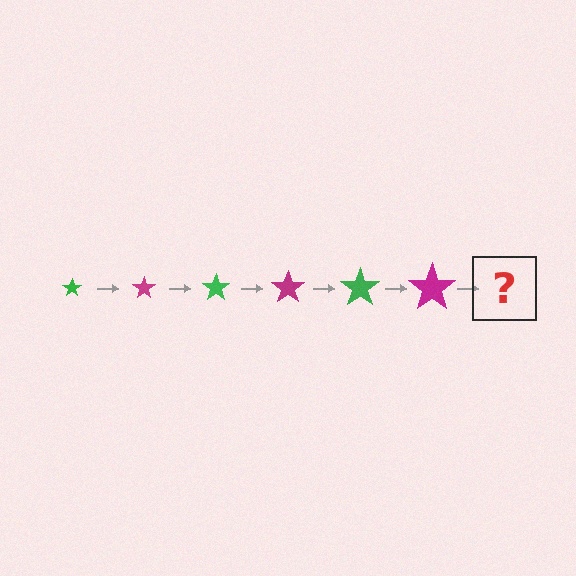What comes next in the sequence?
The next element should be a green star, larger than the previous one.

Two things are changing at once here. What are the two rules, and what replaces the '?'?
The two rules are that the star grows larger each step and the color cycles through green and magenta. The '?' should be a green star, larger than the previous one.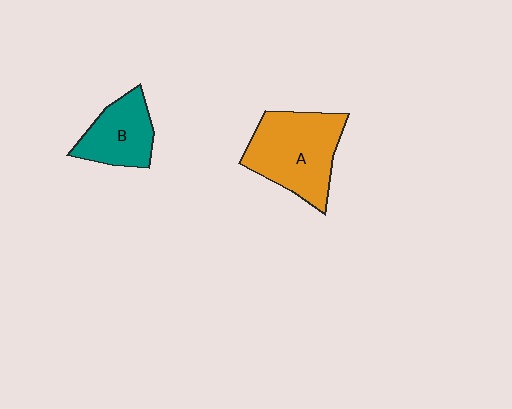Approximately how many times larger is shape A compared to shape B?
Approximately 1.6 times.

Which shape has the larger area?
Shape A (orange).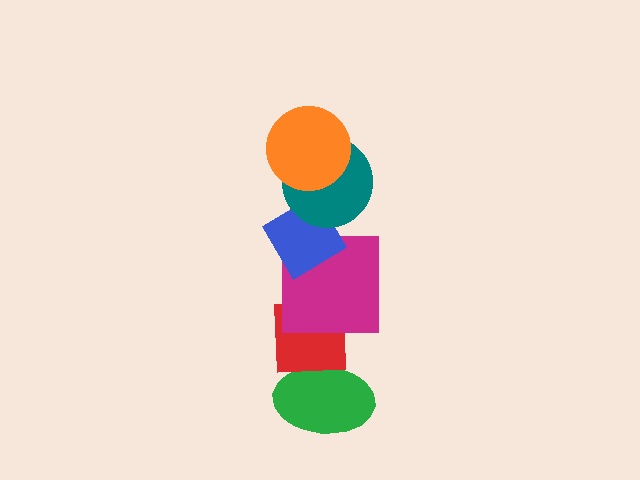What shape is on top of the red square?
The magenta square is on top of the red square.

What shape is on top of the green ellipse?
The red square is on top of the green ellipse.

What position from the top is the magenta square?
The magenta square is 4th from the top.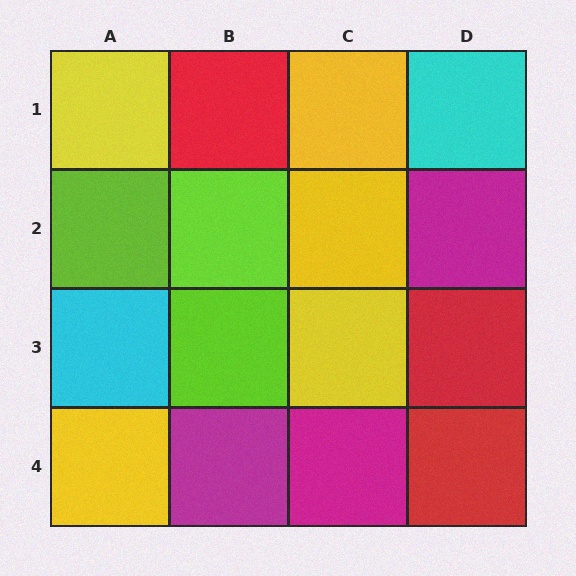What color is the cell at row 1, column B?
Red.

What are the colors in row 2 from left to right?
Lime, lime, yellow, magenta.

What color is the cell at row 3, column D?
Red.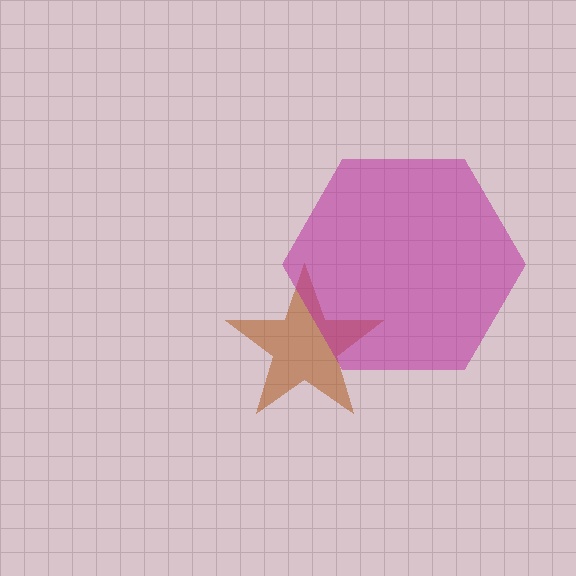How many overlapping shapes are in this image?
There are 2 overlapping shapes in the image.